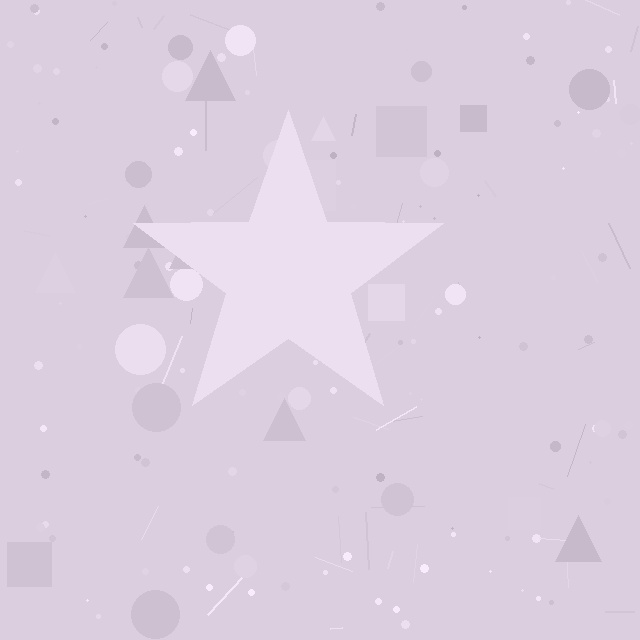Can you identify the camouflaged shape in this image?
The camouflaged shape is a star.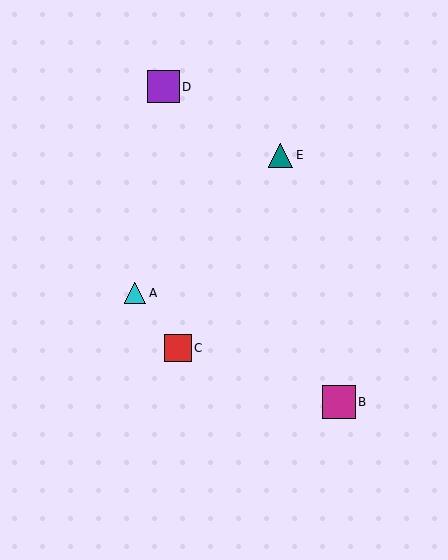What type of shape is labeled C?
Shape C is a red square.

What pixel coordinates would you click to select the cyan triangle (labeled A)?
Click at (135, 293) to select the cyan triangle A.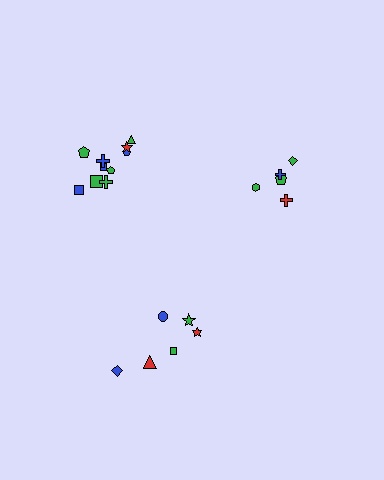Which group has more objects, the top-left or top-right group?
The top-left group.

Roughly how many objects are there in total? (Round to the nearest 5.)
Roughly 20 objects in total.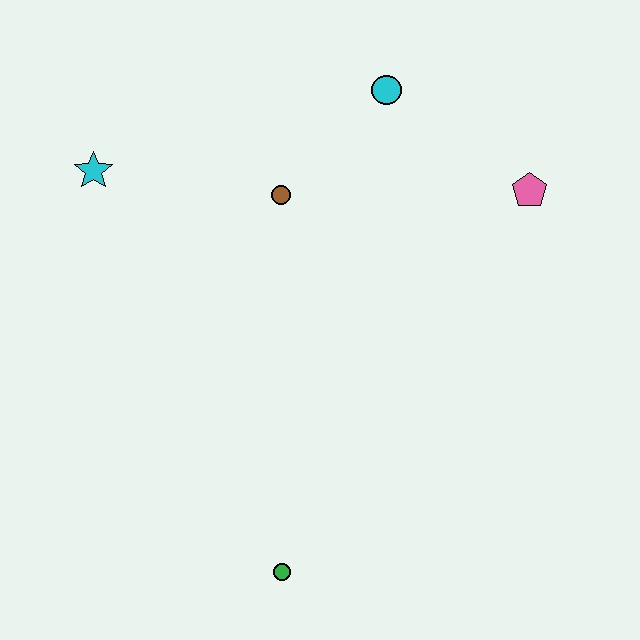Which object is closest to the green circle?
The brown circle is closest to the green circle.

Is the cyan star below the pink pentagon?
No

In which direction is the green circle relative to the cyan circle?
The green circle is below the cyan circle.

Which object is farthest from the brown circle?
The green circle is farthest from the brown circle.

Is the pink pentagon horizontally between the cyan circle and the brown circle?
No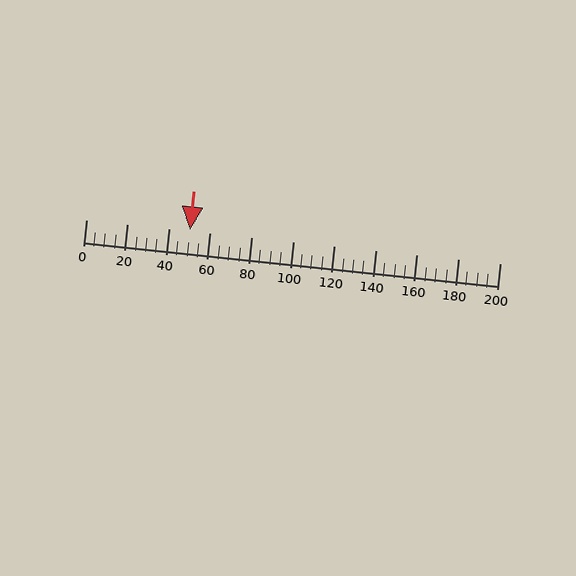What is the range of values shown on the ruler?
The ruler shows values from 0 to 200.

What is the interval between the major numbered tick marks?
The major tick marks are spaced 20 units apart.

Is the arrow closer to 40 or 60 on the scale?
The arrow is closer to 60.